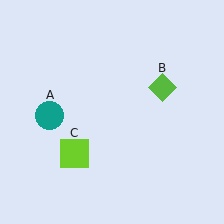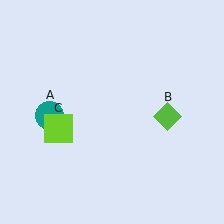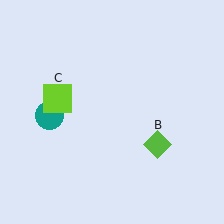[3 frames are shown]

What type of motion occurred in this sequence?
The lime diamond (object B), lime square (object C) rotated clockwise around the center of the scene.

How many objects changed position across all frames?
2 objects changed position: lime diamond (object B), lime square (object C).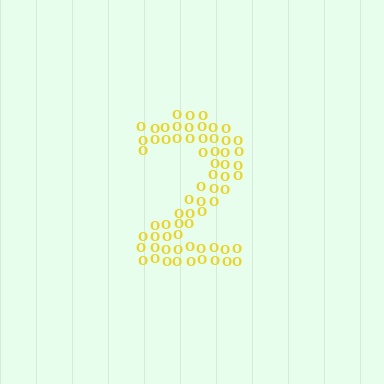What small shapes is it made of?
It is made of small letter O's.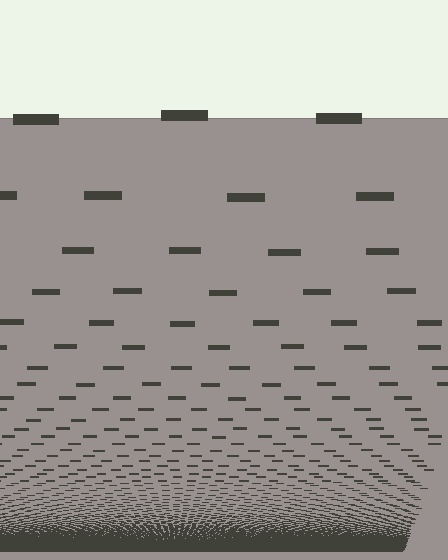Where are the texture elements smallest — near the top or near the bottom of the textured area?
Near the bottom.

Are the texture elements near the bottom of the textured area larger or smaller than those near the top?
Smaller. The gradient is inverted — elements near the bottom are smaller and denser.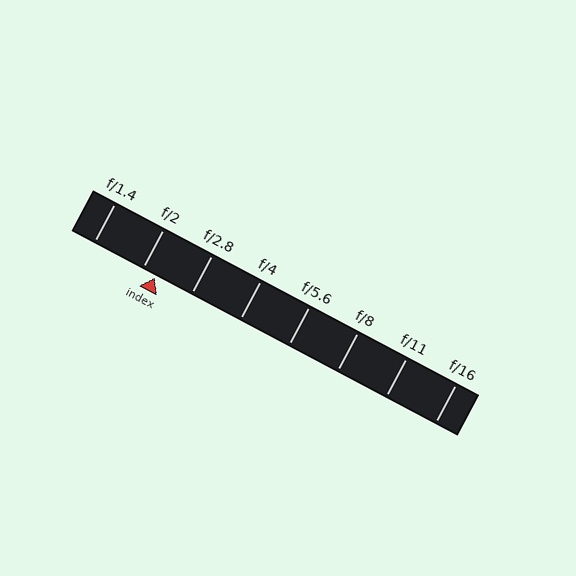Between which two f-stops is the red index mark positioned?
The index mark is between f/2 and f/2.8.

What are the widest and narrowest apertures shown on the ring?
The widest aperture shown is f/1.4 and the narrowest is f/16.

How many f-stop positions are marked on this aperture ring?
There are 8 f-stop positions marked.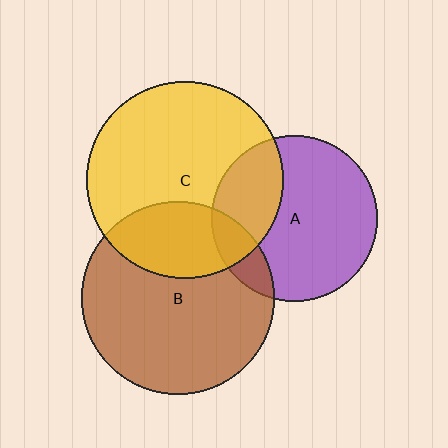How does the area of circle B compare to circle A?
Approximately 1.3 times.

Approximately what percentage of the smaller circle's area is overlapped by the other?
Approximately 15%.